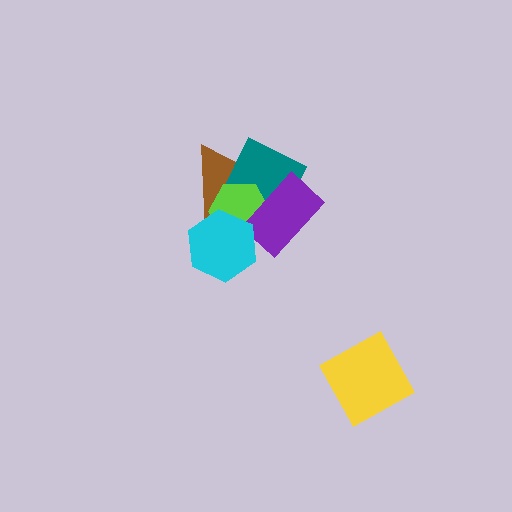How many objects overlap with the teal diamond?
3 objects overlap with the teal diamond.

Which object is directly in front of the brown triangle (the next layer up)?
The teal diamond is directly in front of the brown triangle.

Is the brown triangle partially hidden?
Yes, it is partially covered by another shape.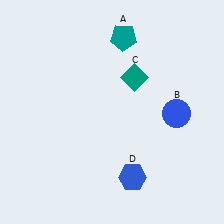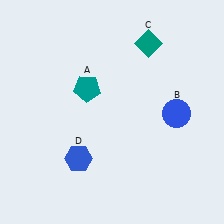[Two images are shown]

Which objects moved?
The objects that moved are: the teal pentagon (A), the teal diamond (C), the blue hexagon (D).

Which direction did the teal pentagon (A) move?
The teal pentagon (A) moved down.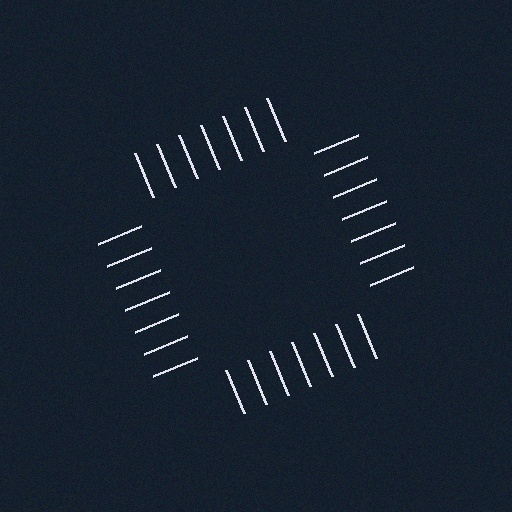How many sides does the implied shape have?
4 sides — the line-ends trace a square.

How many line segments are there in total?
28 — 7 along each of the 4 edges.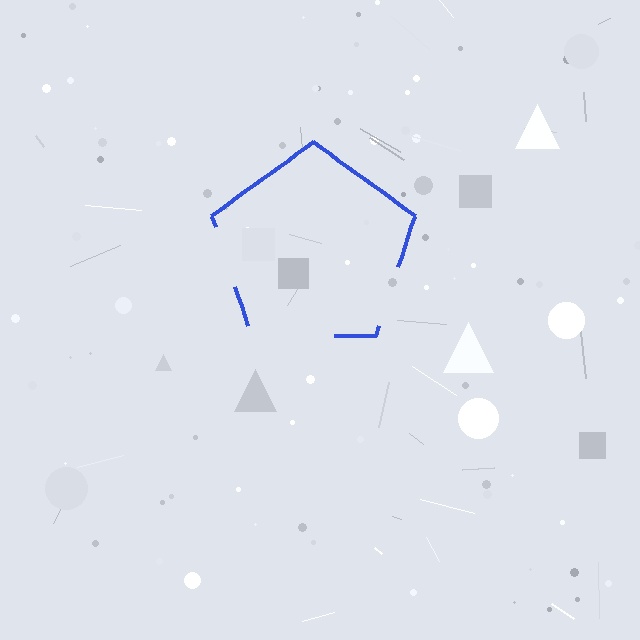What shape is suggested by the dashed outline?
The dashed outline suggests a pentagon.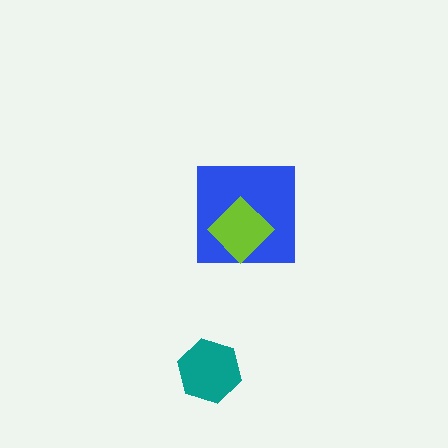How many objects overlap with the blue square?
1 object overlaps with the blue square.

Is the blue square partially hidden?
Yes, it is partially covered by another shape.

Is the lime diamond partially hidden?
No, no other shape covers it.